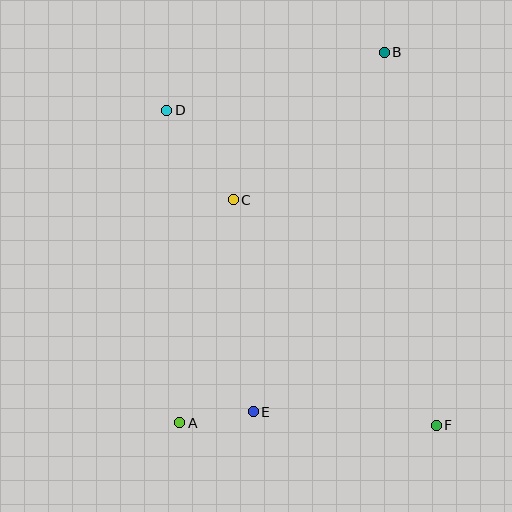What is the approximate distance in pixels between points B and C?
The distance between B and C is approximately 211 pixels.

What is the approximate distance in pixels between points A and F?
The distance between A and F is approximately 257 pixels.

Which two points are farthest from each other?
Points A and B are farthest from each other.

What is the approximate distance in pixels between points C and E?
The distance between C and E is approximately 213 pixels.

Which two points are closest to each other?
Points A and E are closest to each other.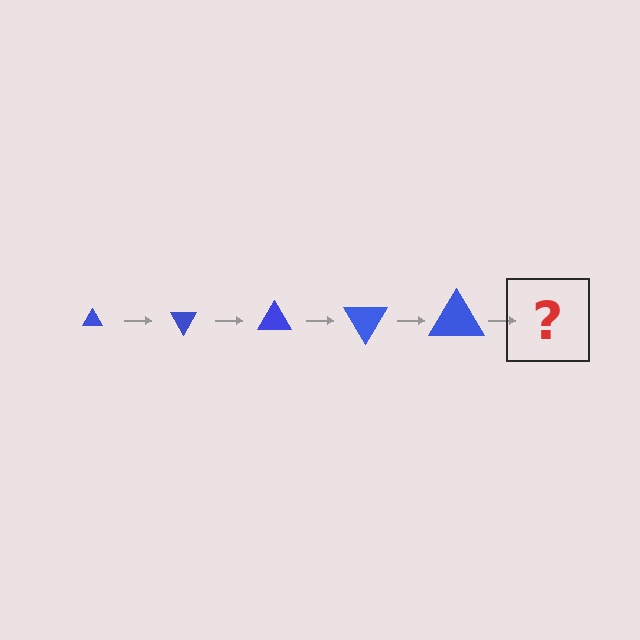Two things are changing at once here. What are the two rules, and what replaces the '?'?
The two rules are that the triangle grows larger each step and it rotates 60 degrees each step. The '?' should be a triangle, larger than the previous one and rotated 300 degrees from the start.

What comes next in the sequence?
The next element should be a triangle, larger than the previous one and rotated 300 degrees from the start.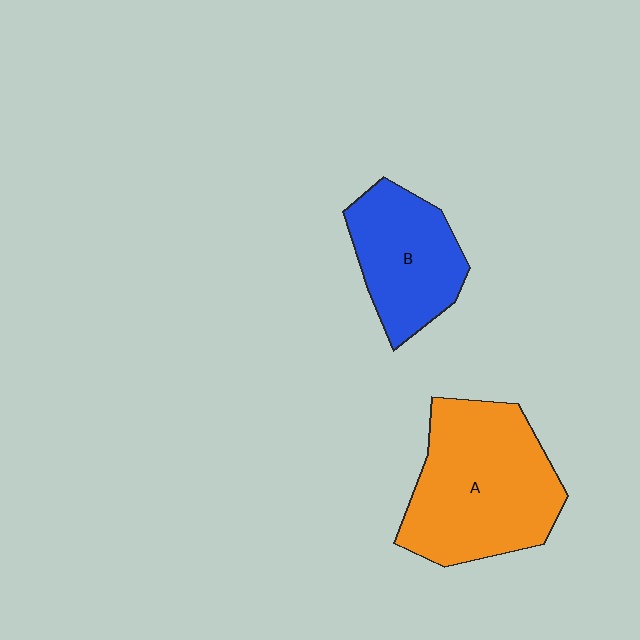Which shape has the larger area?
Shape A (orange).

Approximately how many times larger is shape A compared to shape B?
Approximately 1.6 times.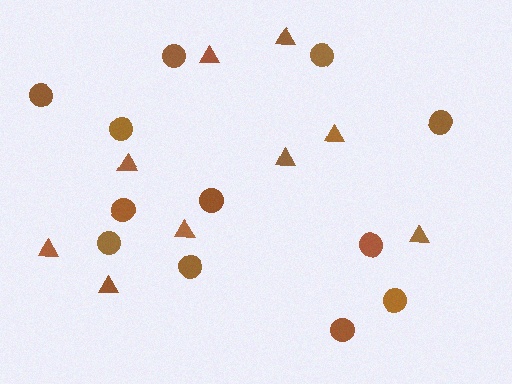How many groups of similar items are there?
There are 2 groups: one group of triangles (9) and one group of circles (12).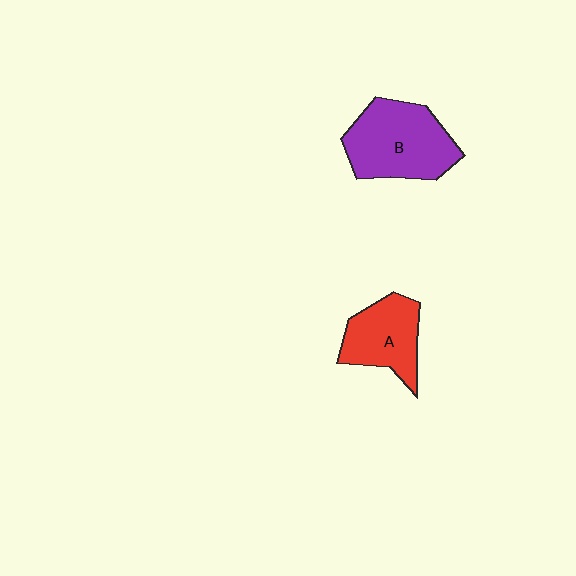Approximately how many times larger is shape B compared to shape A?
Approximately 1.4 times.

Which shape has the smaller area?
Shape A (red).